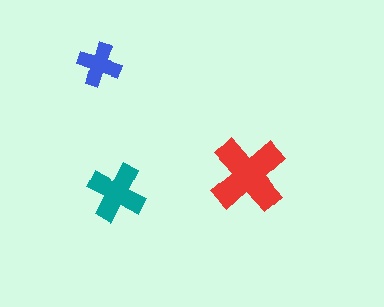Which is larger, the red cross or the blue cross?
The red one.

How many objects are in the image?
There are 3 objects in the image.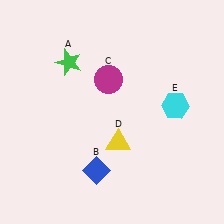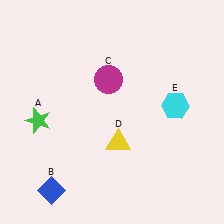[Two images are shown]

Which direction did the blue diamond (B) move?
The blue diamond (B) moved left.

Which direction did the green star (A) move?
The green star (A) moved down.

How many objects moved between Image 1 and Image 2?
2 objects moved between the two images.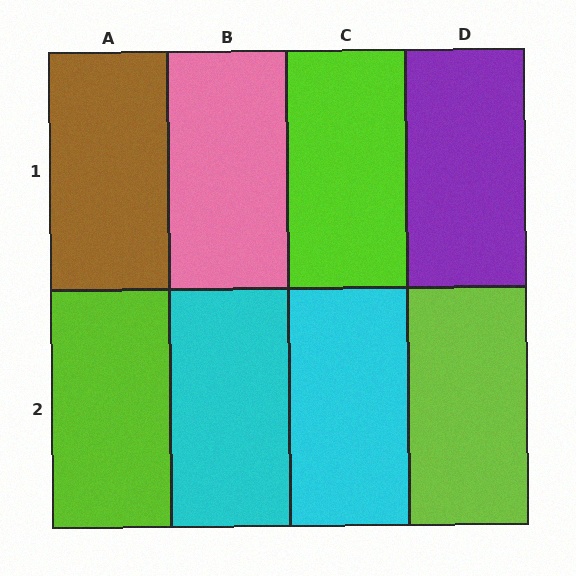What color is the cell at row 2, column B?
Cyan.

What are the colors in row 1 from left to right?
Brown, pink, lime, purple.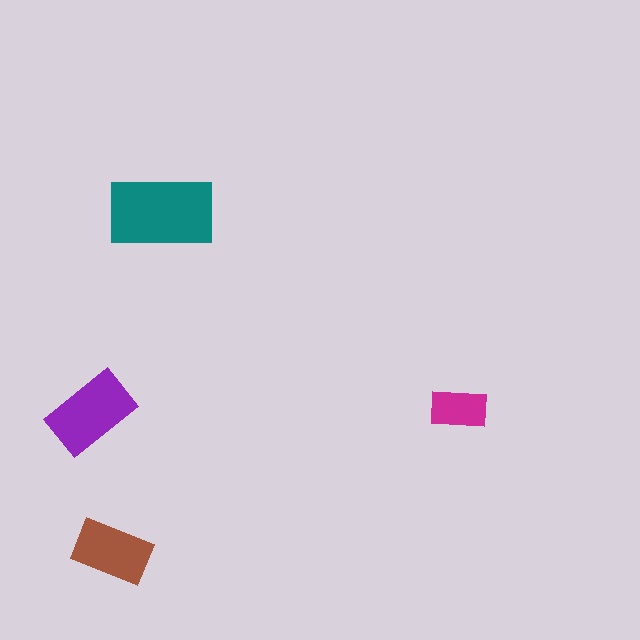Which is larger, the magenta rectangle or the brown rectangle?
The brown one.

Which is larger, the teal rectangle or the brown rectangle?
The teal one.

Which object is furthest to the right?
The magenta rectangle is rightmost.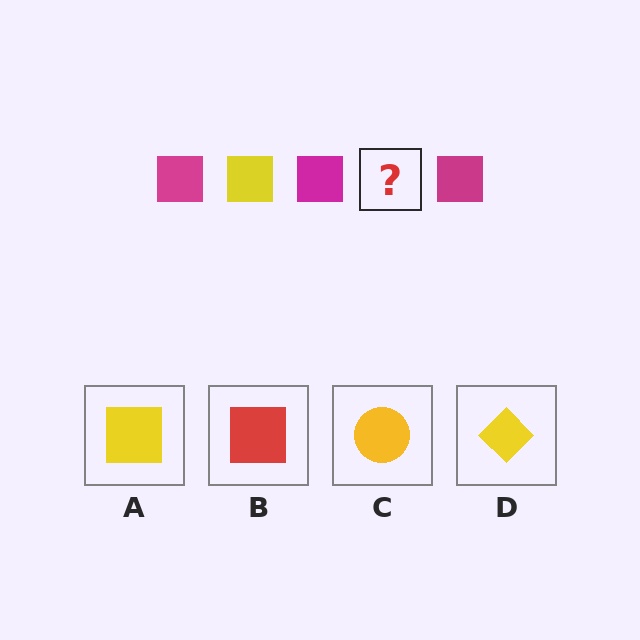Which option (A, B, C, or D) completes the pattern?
A.